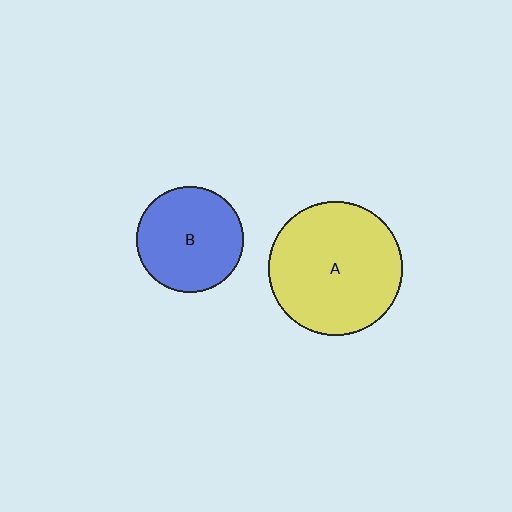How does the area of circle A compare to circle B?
Approximately 1.6 times.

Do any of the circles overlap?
No, none of the circles overlap.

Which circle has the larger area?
Circle A (yellow).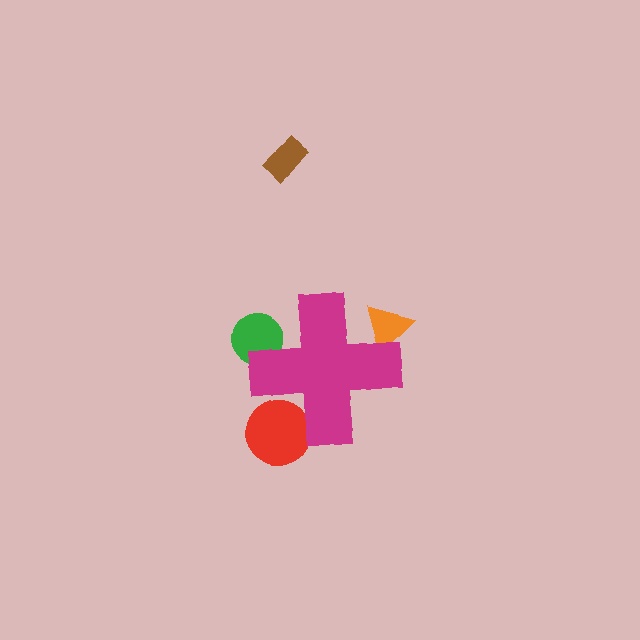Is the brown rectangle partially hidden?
No, the brown rectangle is fully visible.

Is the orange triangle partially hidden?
Yes, the orange triangle is partially hidden behind the magenta cross.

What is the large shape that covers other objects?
A magenta cross.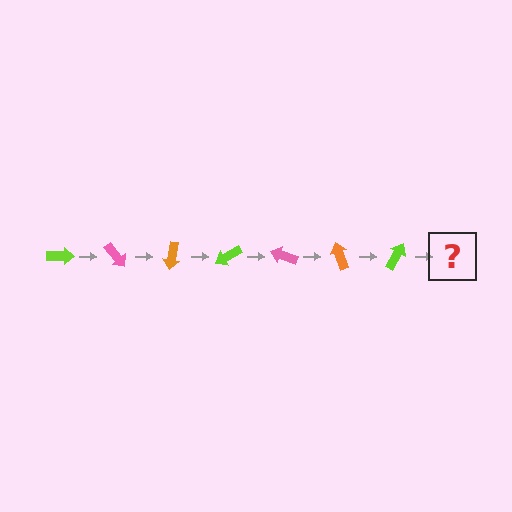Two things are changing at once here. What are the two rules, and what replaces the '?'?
The two rules are that it rotates 50 degrees each step and the color cycles through lime, pink, and orange. The '?' should be a pink arrow, rotated 350 degrees from the start.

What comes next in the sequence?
The next element should be a pink arrow, rotated 350 degrees from the start.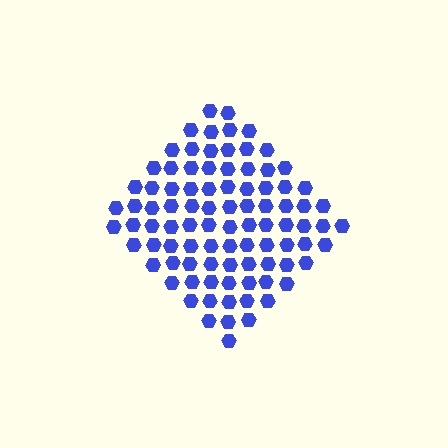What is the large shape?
The large shape is a diamond.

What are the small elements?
The small elements are hexagons.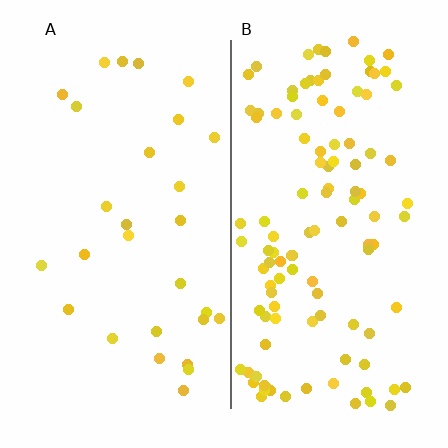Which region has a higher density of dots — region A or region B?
B (the right).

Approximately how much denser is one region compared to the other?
Approximately 4.0× — region B over region A.